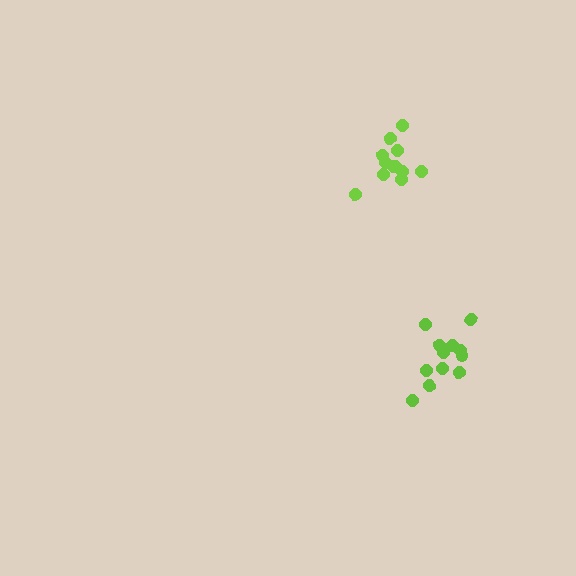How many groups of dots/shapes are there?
There are 2 groups.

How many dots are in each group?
Group 1: 12 dots, Group 2: 12 dots (24 total).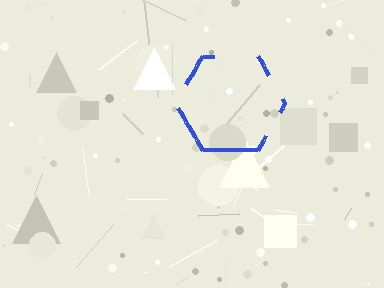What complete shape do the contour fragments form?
The contour fragments form a hexagon.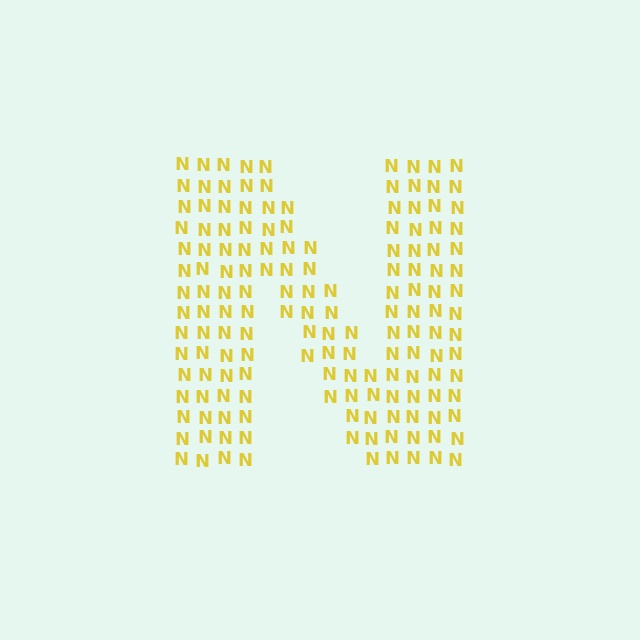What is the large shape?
The large shape is the letter N.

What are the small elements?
The small elements are letter N's.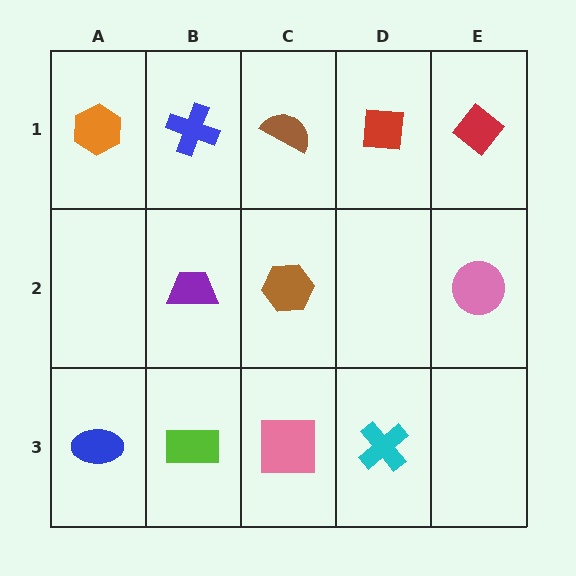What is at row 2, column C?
A brown hexagon.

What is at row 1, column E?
A red diamond.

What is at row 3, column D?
A cyan cross.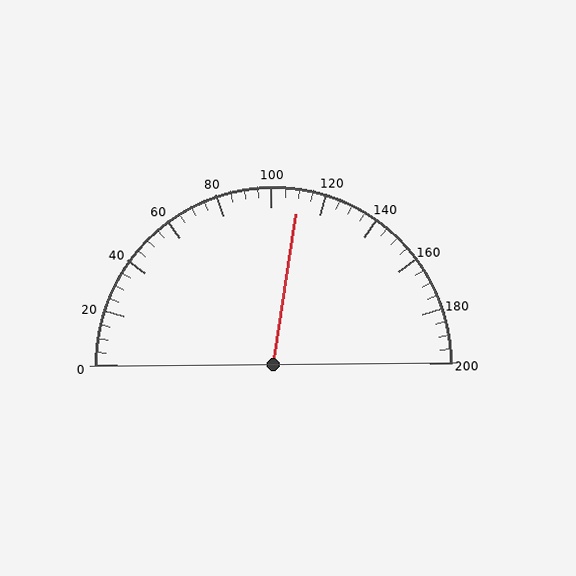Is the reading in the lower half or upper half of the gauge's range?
The reading is in the upper half of the range (0 to 200).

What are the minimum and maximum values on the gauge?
The gauge ranges from 0 to 200.